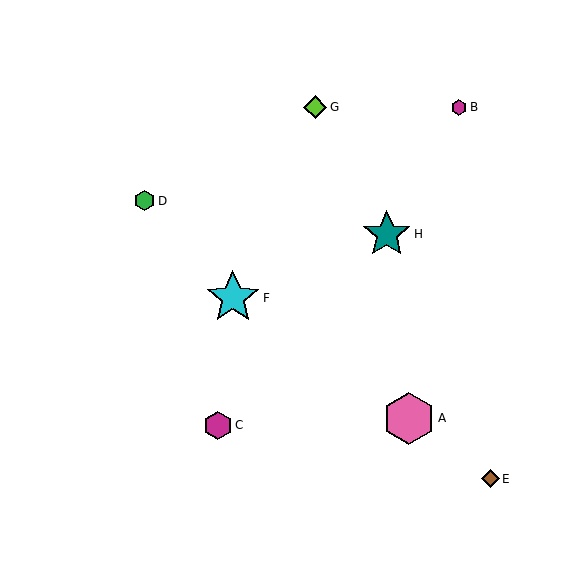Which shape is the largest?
The cyan star (labeled F) is the largest.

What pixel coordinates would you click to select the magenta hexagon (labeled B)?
Click at (459, 108) to select the magenta hexagon B.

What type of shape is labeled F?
Shape F is a cyan star.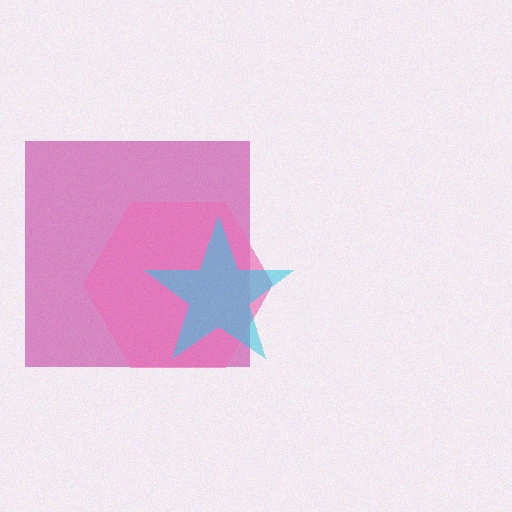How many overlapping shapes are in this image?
There are 3 overlapping shapes in the image.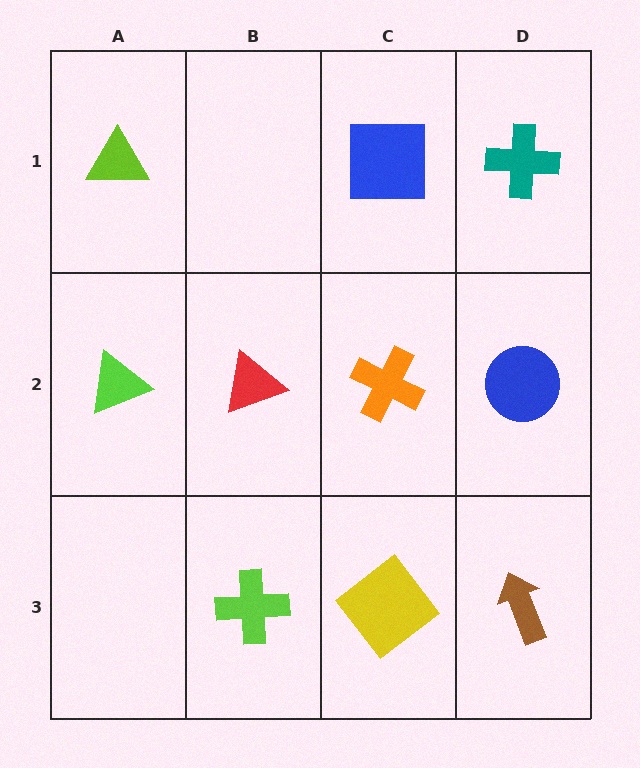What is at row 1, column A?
A lime triangle.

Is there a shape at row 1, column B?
No, that cell is empty.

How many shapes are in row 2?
4 shapes.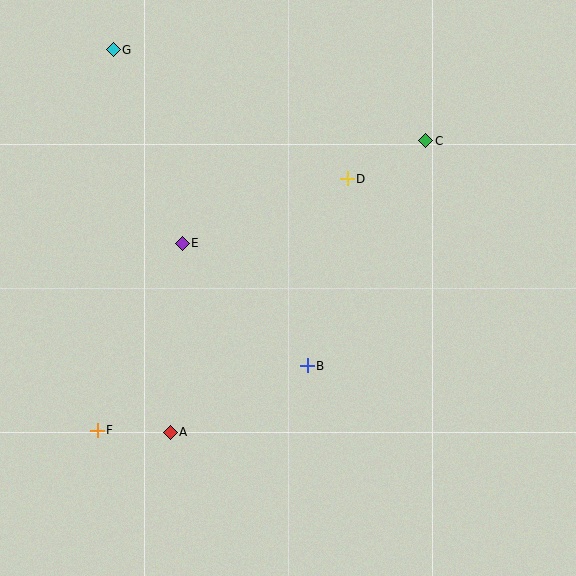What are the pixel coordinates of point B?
Point B is at (307, 366).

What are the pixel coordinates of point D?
Point D is at (347, 179).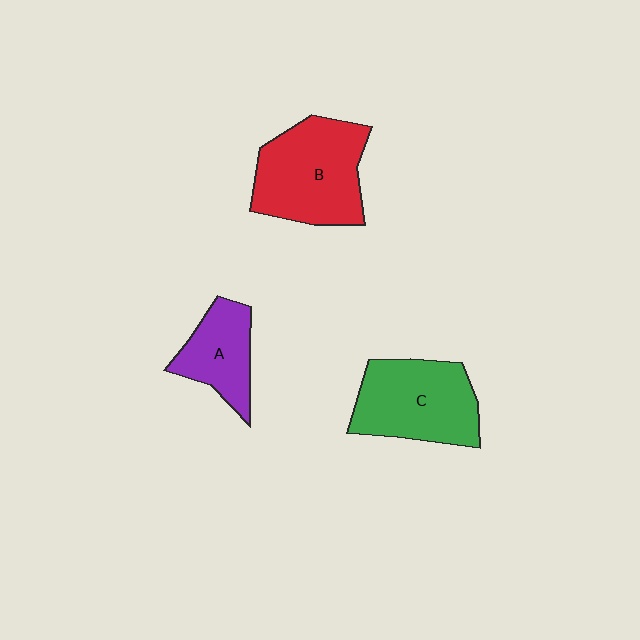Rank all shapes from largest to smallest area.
From largest to smallest: B (red), C (green), A (purple).